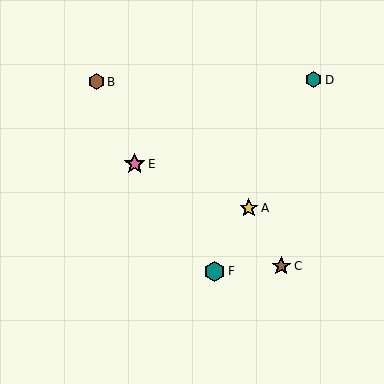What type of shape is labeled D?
Shape D is a teal hexagon.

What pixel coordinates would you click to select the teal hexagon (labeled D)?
Click at (314, 80) to select the teal hexagon D.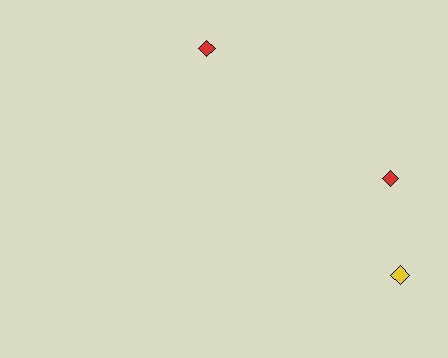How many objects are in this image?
There are 3 objects.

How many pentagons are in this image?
There are no pentagons.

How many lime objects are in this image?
There are no lime objects.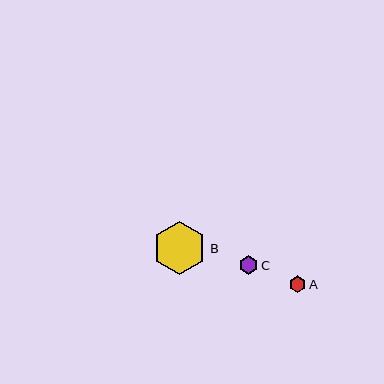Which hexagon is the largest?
Hexagon B is the largest with a size of approximately 54 pixels.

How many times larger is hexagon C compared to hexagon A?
Hexagon C is approximately 1.1 times the size of hexagon A.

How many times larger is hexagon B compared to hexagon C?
Hexagon B is approximately 2.8 times the size of hexagon C.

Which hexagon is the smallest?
Hexagon A is the smallest with a size of approximately 17 pixels.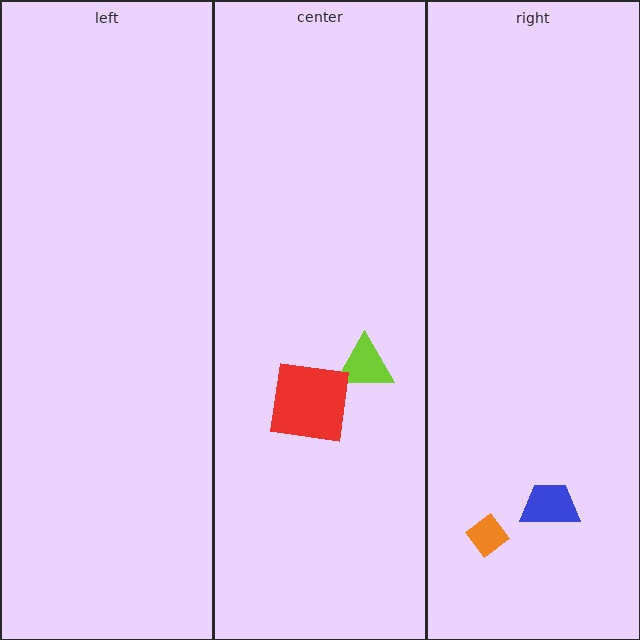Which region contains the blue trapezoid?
The right region.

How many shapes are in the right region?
2.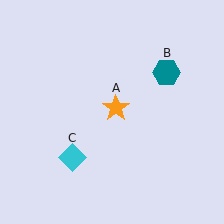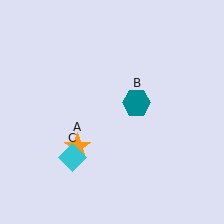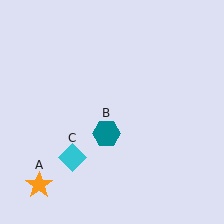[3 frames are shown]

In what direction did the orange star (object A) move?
The orange star (object A) moved down and to the left.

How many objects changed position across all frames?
2 objects changed position: orange star (object A), teal hexagon (object B).